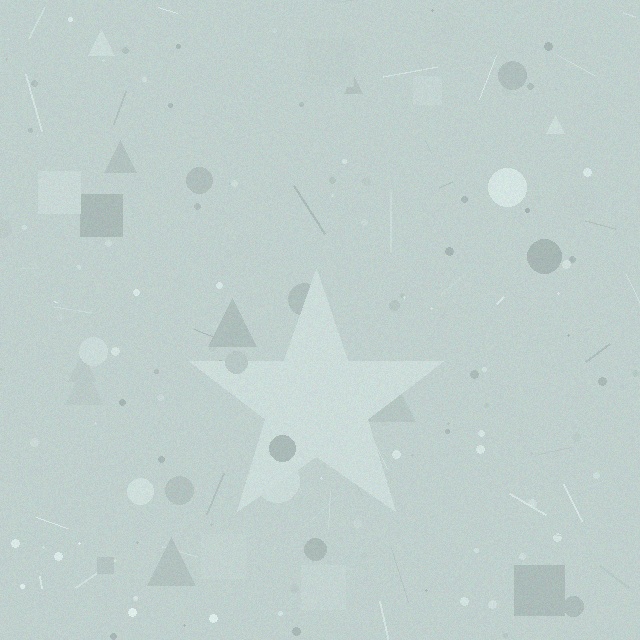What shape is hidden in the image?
A star is hidden in the image.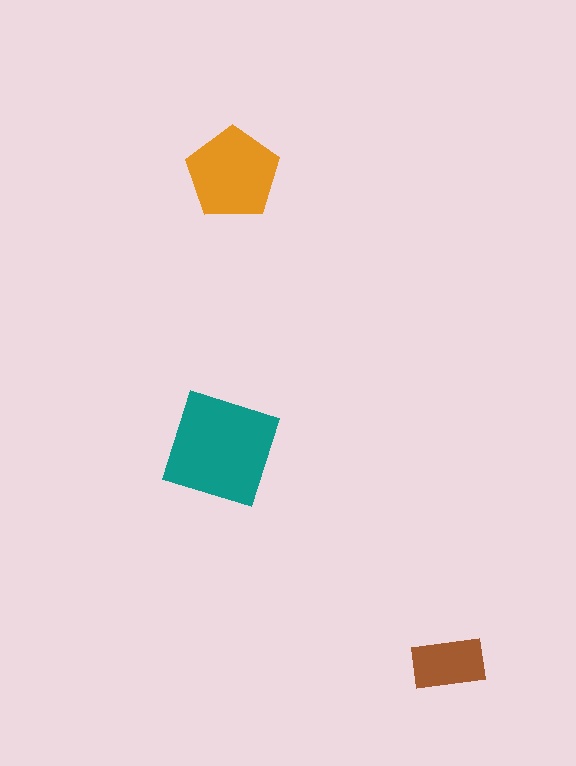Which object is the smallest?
The brown rectangle.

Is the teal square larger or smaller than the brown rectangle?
Larger.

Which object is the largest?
The teal square.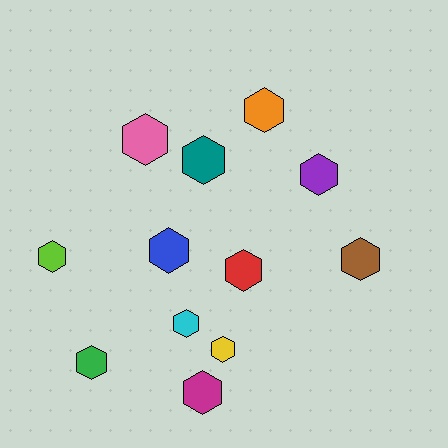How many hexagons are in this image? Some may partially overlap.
There are 12 hexagons.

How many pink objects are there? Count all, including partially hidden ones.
There is 1 pink object.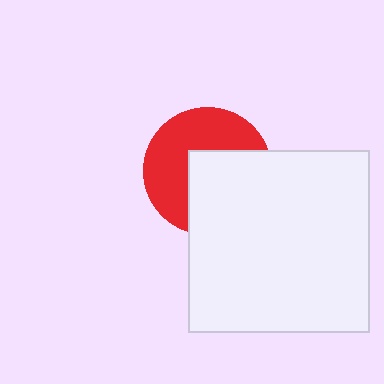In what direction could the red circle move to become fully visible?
The red circle could move toward the upper-left. That would shift it out from behind the white square entirely.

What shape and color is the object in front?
The object in front is a white square.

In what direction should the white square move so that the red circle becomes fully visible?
The white square should move toward the lower-right. That is the shortest direction to clear the overlap and leave the red circle fully visible.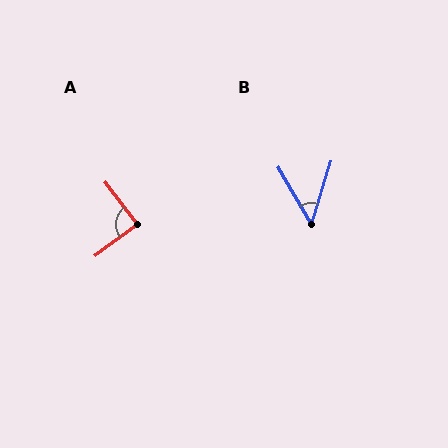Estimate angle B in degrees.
Approximately 47 degrees.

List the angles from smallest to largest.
B (47°), A (88°).